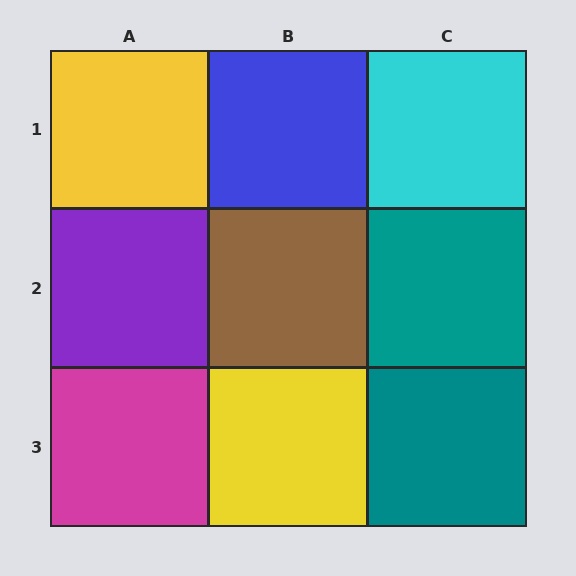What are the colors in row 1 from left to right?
Yellow, blue, cyan.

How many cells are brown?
1 cell is brown.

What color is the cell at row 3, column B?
Yellow.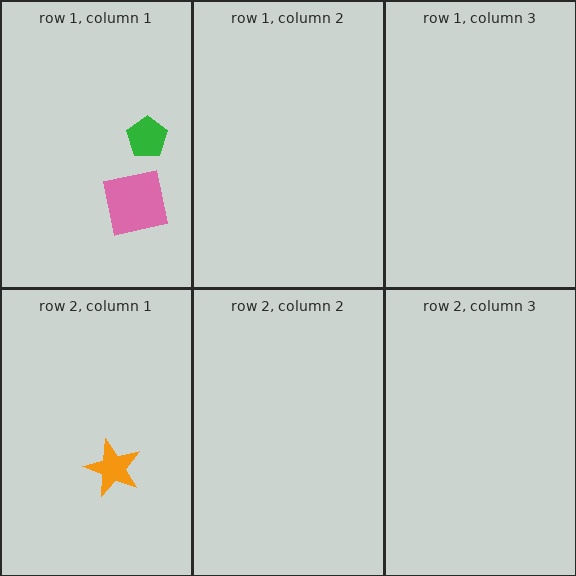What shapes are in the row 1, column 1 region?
The pink square, the green pentagon.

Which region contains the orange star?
The row 2, column 1 region.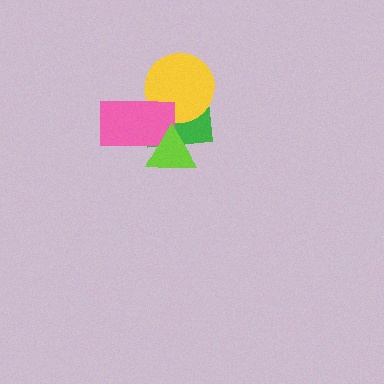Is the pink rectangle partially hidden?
Yes, it is partially covered by another shape.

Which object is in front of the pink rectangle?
The lime triangle is in front of the pink rectangle.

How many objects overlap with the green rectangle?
3 objects overlap with the green rectangle.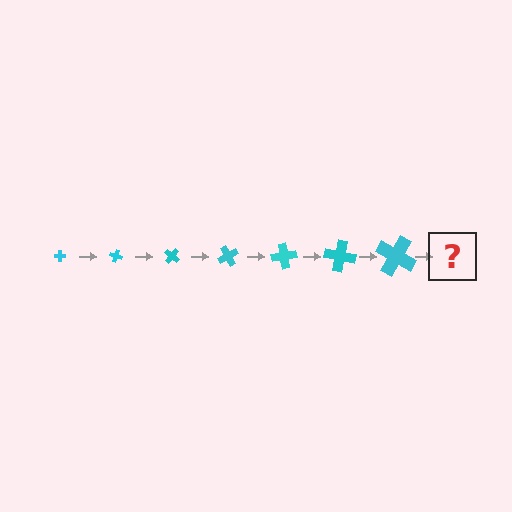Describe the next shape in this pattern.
It should be a cross, larger than the previous one and rotated 140 degrees from the start.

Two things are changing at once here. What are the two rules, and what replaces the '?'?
The two rules are that the cross grows larger each step and it rotates 20 degrees each step. The '?' should be a cross, larger than the previous one and rotated 140 degrees from the start.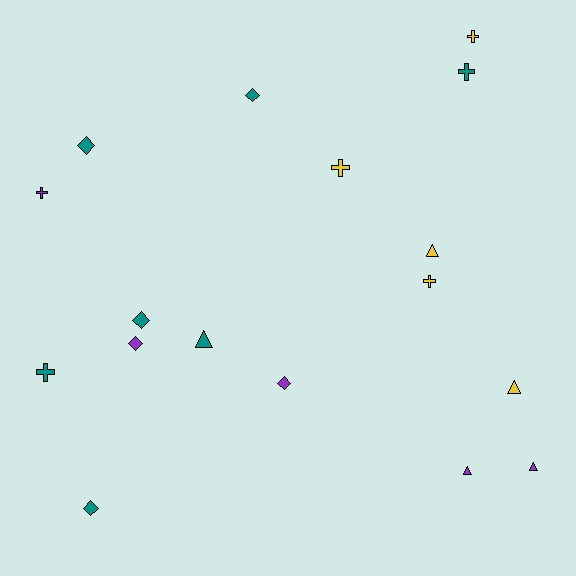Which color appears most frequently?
Teal, with 7 objects.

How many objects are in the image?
There are 17 objects.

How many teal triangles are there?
There is 1 teal triangle.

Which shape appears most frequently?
Diamond, with 6 objects.